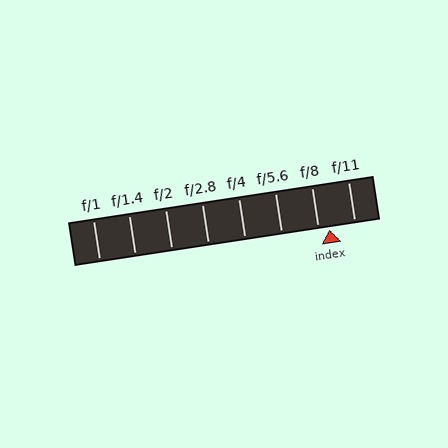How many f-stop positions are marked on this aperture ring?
There are 8 f-stop positions marked.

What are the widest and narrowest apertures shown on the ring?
The widest aperture shown is f/1 and the narrowest is f/11.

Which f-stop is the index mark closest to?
The index mark is closest to f/8.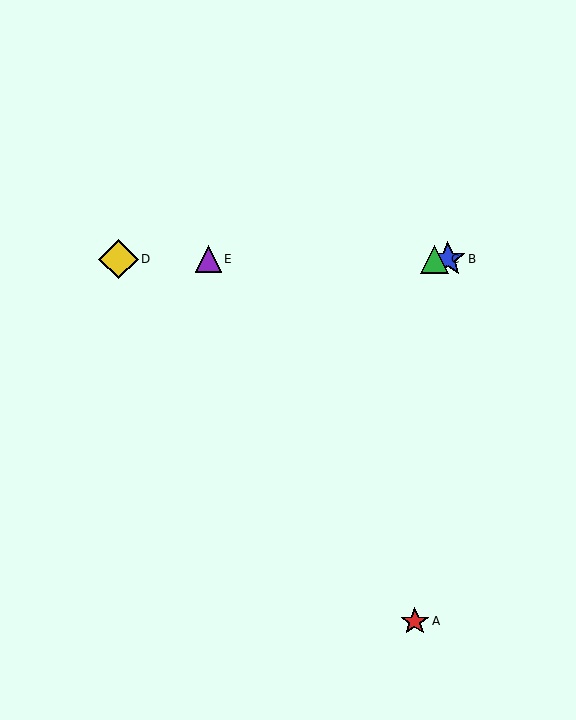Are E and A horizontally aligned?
No, E is at y≈259 and A is at y≈621.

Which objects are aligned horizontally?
Objects B, C, D, E are aligned horizontally.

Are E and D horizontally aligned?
Yes, both are at y≈259.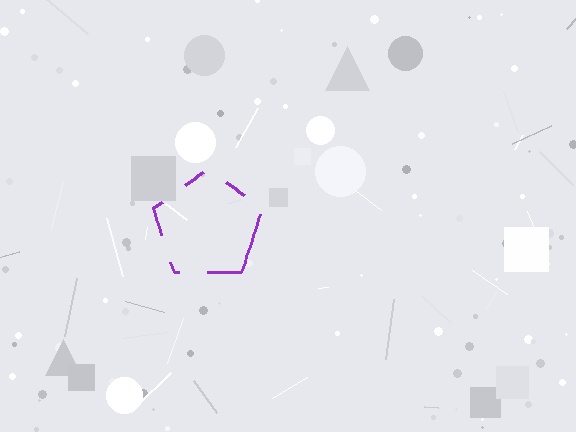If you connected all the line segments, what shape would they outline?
They would outline a pentagon.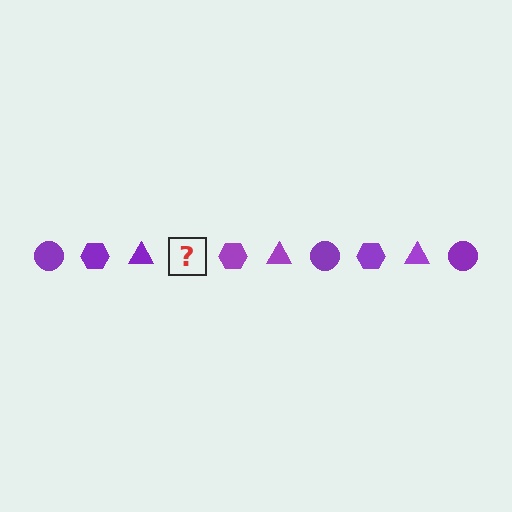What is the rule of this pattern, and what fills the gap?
The rule is that the pattern cycles through circle, hexagon, triangle shapes in purple. The gap should be filled with a purple circle.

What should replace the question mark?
The question mark should be replaced with a purple circle.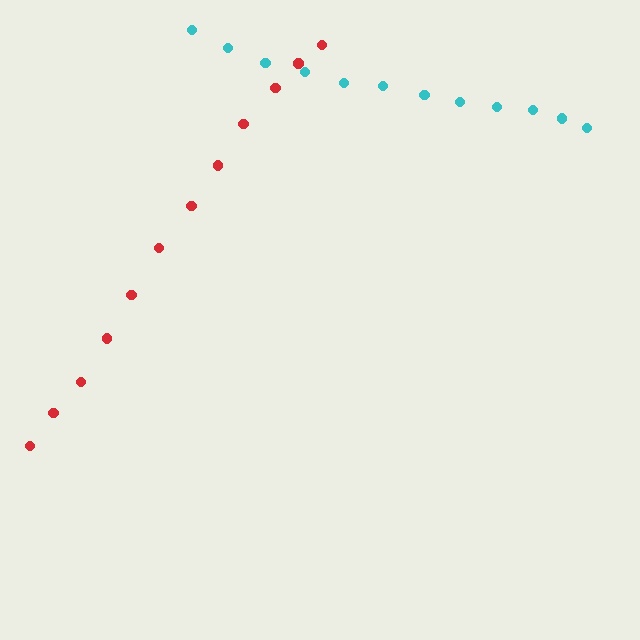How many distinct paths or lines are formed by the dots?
There are 2 distinct paths.